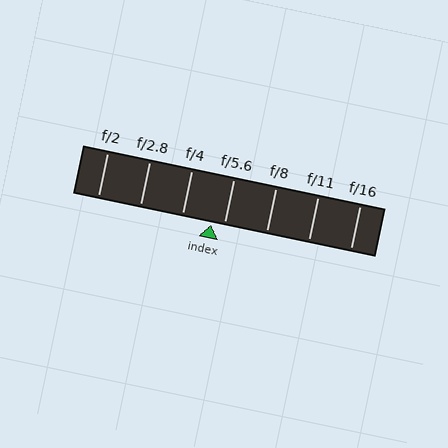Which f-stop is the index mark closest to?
The index mark is closest to f/5.6.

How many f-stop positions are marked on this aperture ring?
There are 7 f-stop positions marked.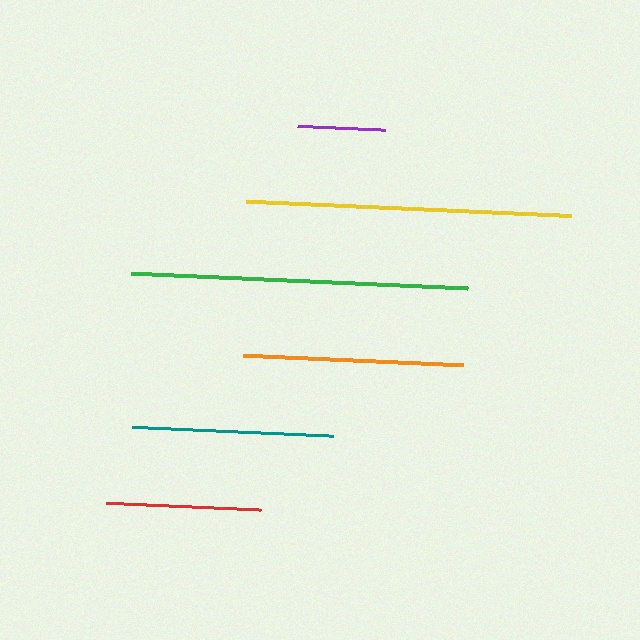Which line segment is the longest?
The green line is the longest at approximately 337 pixels.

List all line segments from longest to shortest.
From longest to shortest: green, yellow, orange, teal, red, purple.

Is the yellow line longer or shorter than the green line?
The green line is longer than the yellow line.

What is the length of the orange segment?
The orange segment is approximately 220 pixels long.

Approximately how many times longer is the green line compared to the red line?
The green line is approximately 2.2 times the length of the red line.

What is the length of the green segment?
The green segment is approximately 337 pixels long.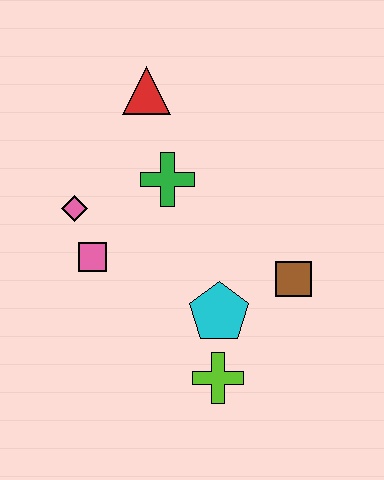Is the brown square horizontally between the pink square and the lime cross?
No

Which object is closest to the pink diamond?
The pink square is closest to the pink diamond.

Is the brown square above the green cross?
No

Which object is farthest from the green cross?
The lime cross is farthest from the green cross.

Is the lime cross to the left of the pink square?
No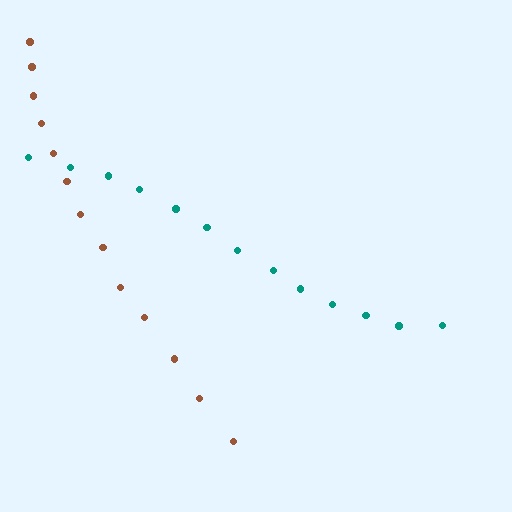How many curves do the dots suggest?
There are 2 distinct paths.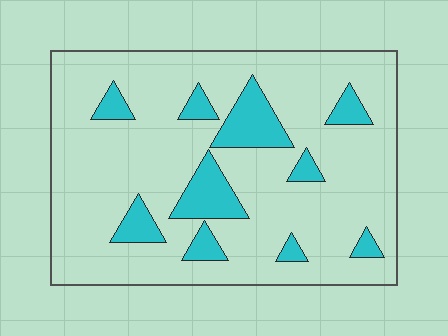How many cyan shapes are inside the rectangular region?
10.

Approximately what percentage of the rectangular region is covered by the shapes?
Approximately 15%.